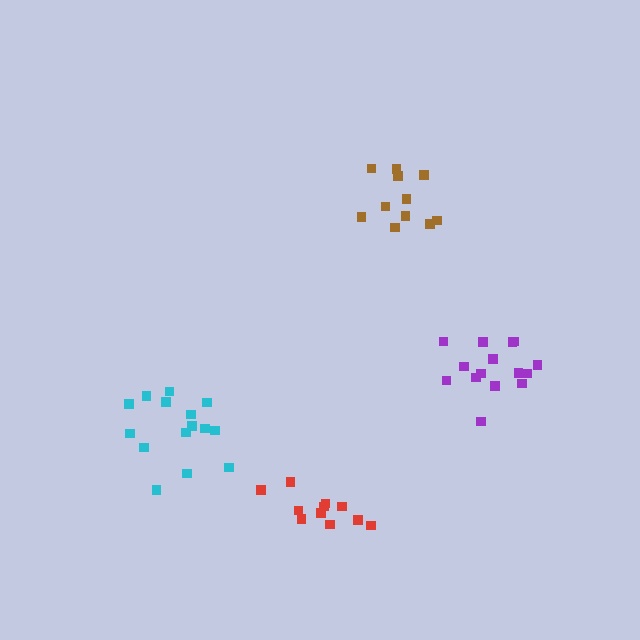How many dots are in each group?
Group 1: 11 dots, Group 2: 15 dots, Group 3: 11 dots, Group 4: 15 dots (52 total).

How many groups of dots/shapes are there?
There are 4 groups.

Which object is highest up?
The brown cluster is topmost.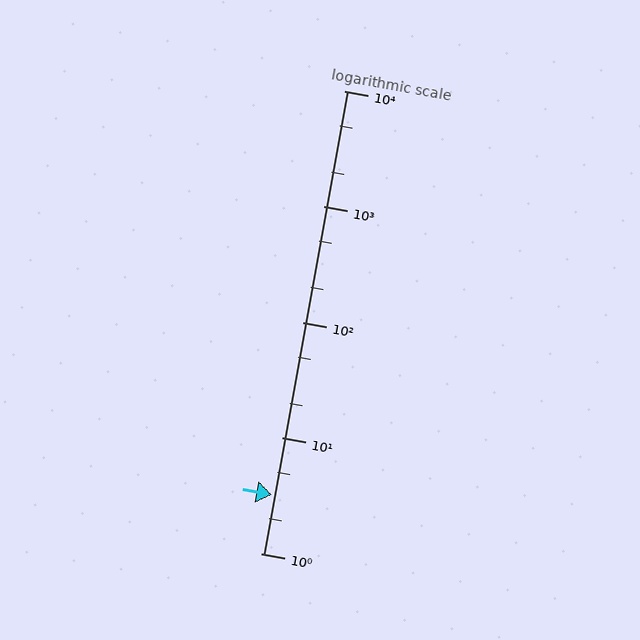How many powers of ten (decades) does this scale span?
The scale spans 4 decades, from 1 to 10000.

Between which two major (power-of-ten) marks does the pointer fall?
The pointer is between 1 and 10.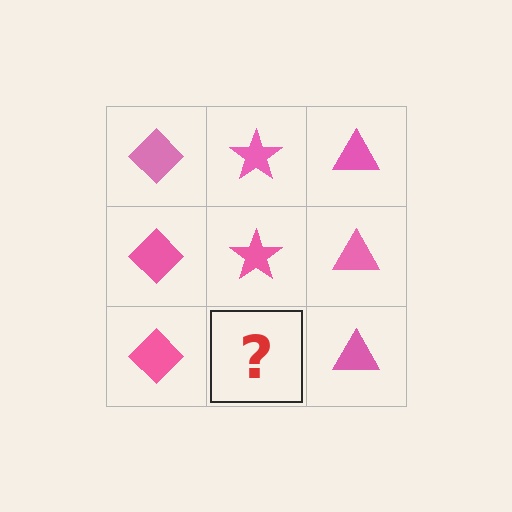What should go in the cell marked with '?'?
The missing cell should contain a pink star.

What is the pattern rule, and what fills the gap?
The rule is that each column has a consistent shape. The gap should be filled with a pink star.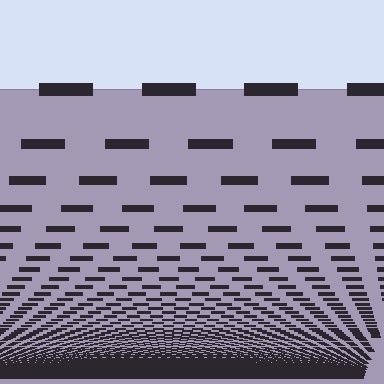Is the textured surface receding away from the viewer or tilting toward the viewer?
The surface appears to tilt toward the viewer. Texture elements get larger and sparser toward the top.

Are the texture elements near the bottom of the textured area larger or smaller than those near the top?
Smaller. The gradient is inverted — elements near the bottom are smaller and denser.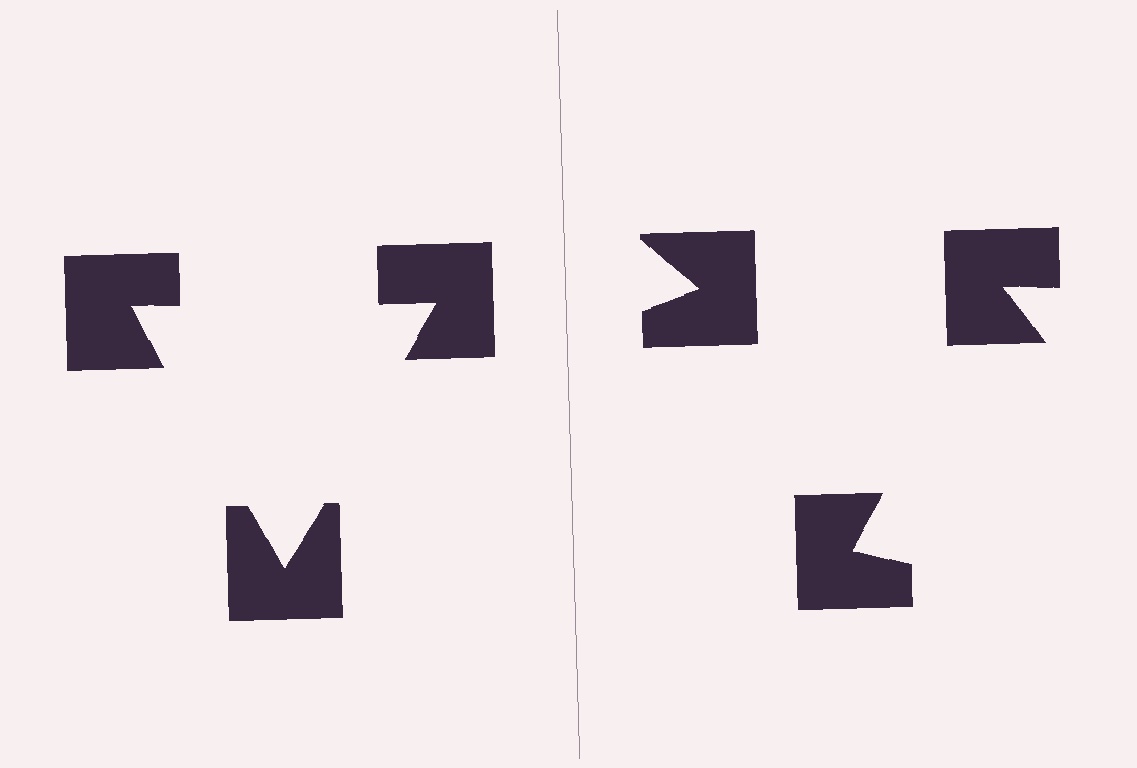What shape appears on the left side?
An illusory triangle.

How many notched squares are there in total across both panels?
6 — 3 on each side.